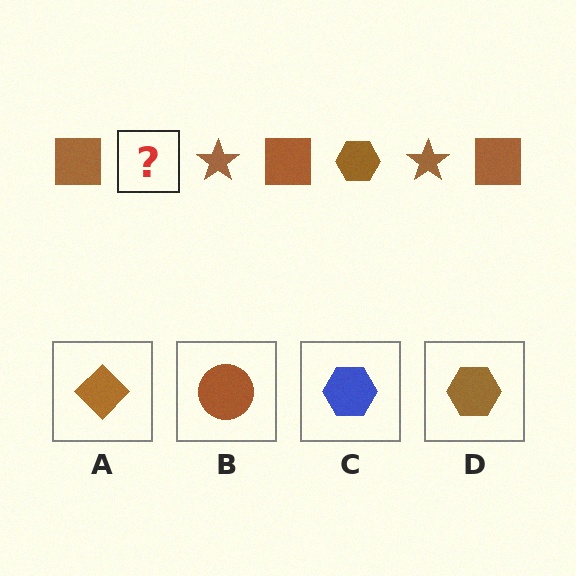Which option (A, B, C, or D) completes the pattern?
D.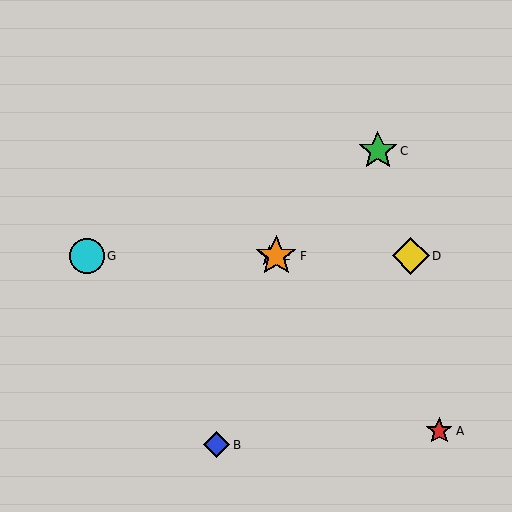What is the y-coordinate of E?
Object E is at y≈256.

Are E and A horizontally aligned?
No, E is at y≈256 and A is at y≈431.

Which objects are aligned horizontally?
Objects D, E, F, G are aligned horizontally.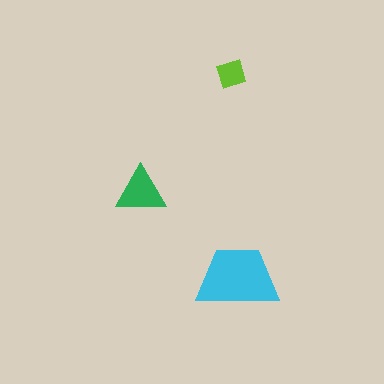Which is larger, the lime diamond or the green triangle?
The green triangle.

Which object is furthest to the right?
The cyan trapezoid is rightmost.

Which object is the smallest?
The lime diamond.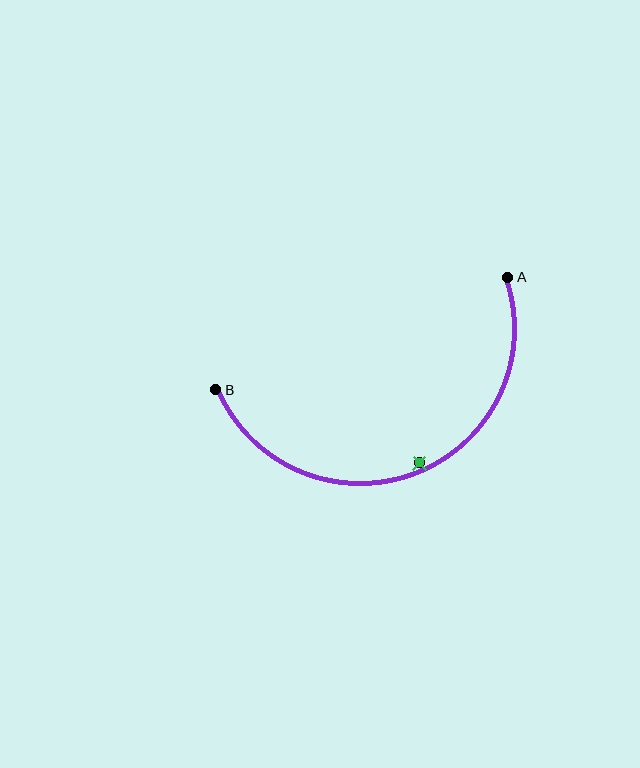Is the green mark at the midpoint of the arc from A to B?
No — the green mark does not lie on the arc at all. It sits slightly inside the curve.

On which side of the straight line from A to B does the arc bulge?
The arc bulges below the straight line connecting A and B.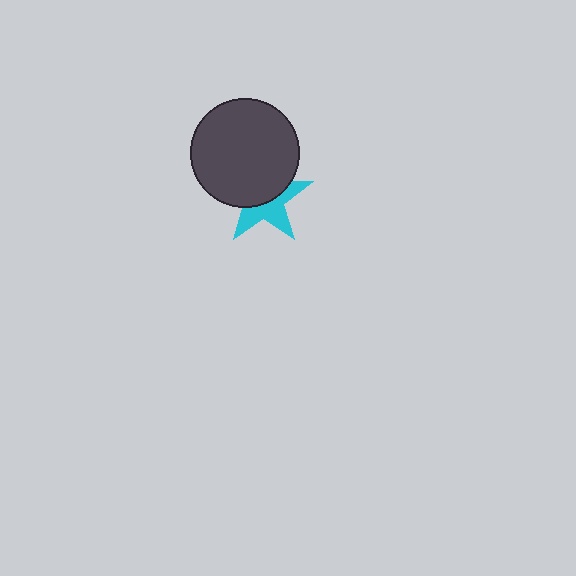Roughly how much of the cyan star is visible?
About half of it is visible (roughly 47%).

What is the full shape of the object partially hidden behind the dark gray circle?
The partially hidden object is a cyan star.